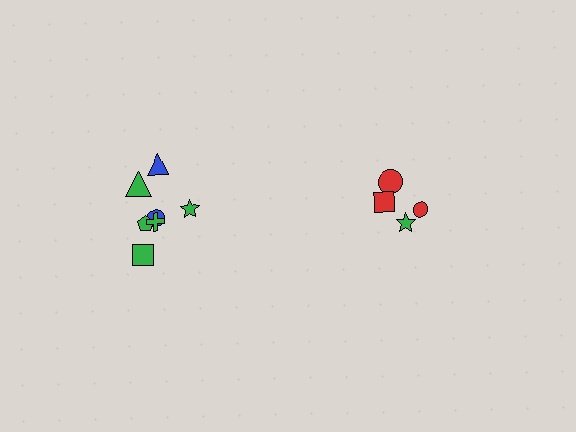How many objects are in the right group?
There are 4 objects.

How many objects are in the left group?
There are 7 objects.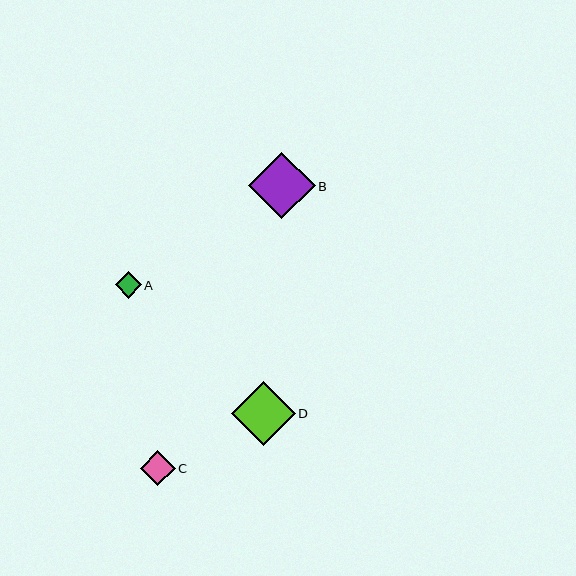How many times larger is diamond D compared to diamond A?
Diamond D is approximately 2.4 times the size of diamond A.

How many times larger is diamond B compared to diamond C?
Diamond B is approximately 1.9 times the size of diamond C.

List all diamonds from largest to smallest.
From largest to smallest: B, D, C, A.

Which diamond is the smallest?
Diamond A is the smallest with a size of approximately 26 pixels.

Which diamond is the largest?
Diamond B is the largest with a size of approximately 67 pixels.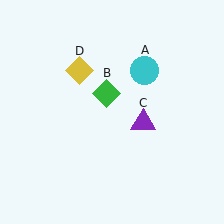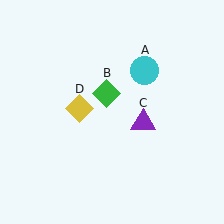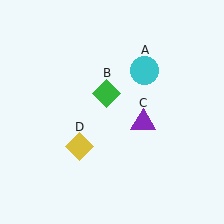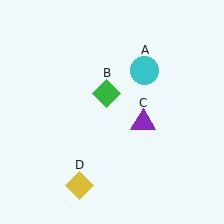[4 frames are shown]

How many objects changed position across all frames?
1 object changed position: yellow diamond (object D).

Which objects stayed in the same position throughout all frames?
Cyan circle (object A) and green diamond (object B) and purple triangle (object C) remained stationary.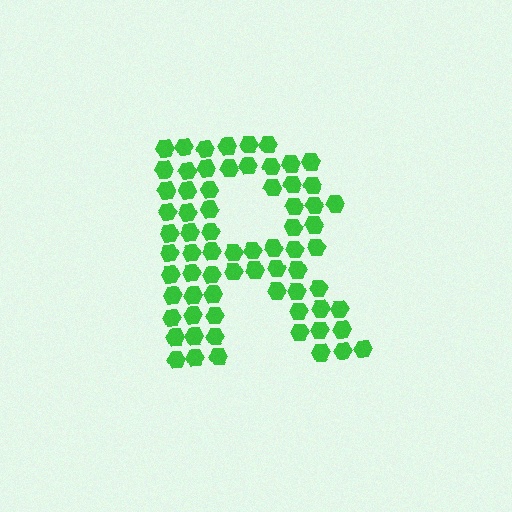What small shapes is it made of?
It is made of small hexagons.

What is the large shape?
The large shape is the letter R.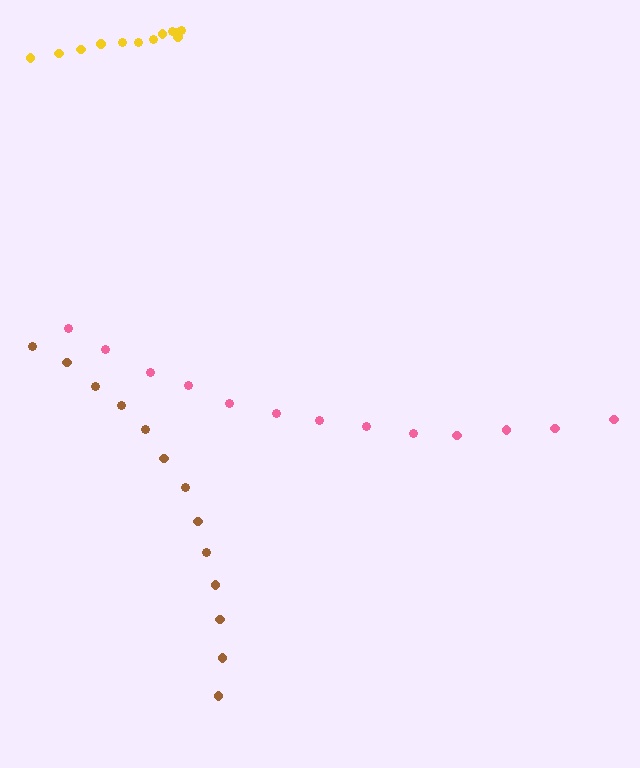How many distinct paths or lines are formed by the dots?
There are 3 distinct paths.